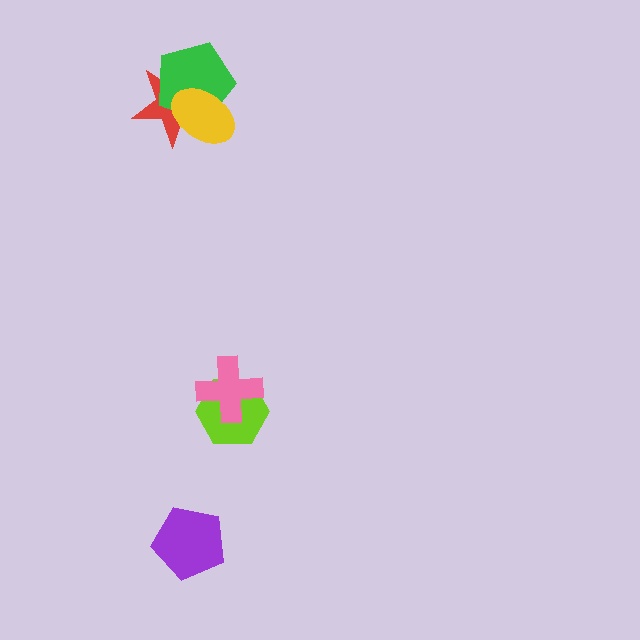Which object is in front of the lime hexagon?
The pink cross is in front of the lime hexagon.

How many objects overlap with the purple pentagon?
0 objects overlap with the purple pentagon.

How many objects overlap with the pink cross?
1 object overlaps with the pink cross.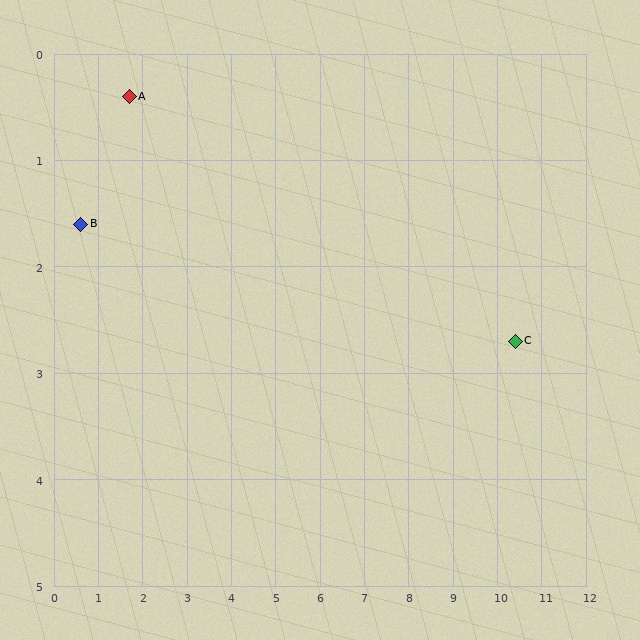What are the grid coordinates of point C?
Point C is at approximately (10.4, 2.7).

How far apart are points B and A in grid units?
Points B and A are about 1.6 grid units apart.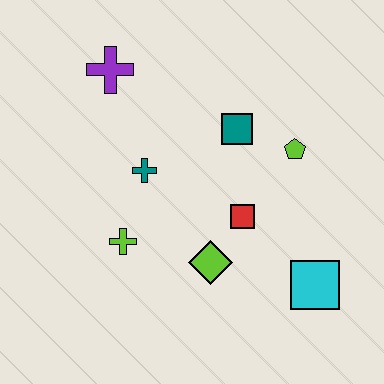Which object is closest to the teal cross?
The lime cross is closest to the teal cross.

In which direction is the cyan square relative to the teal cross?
The cyan square is to the right of the teal cross.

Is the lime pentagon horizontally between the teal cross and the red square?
No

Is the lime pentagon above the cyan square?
Yes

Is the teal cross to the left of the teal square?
Yes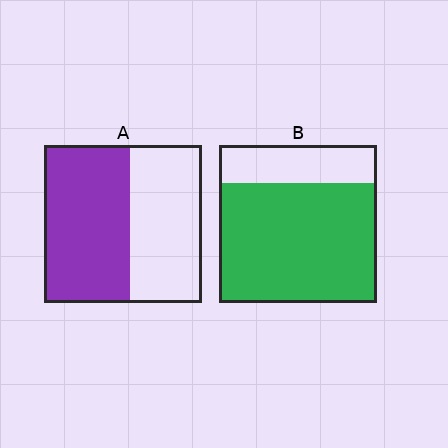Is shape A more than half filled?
Yes.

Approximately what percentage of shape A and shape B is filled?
A is approximately 55% and B is approximately 75%.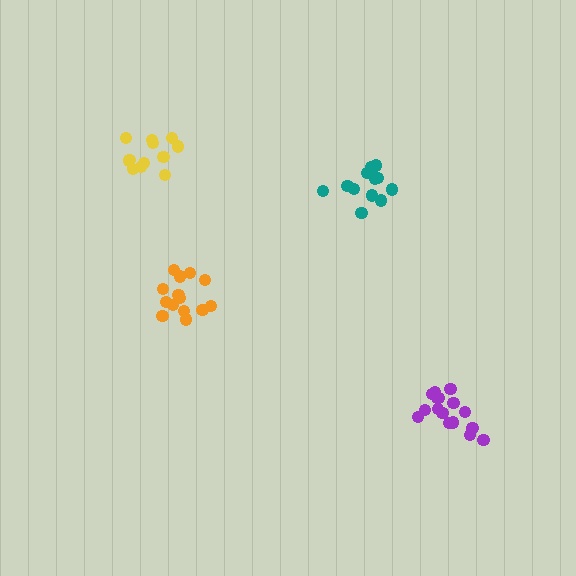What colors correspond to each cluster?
The clusters are colored: yellow, orange, purple, teal.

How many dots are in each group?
Group 1: 12 dots, Group 2: 14 dots, Group 3: 16 dots, Group 4: 12 dots (54 total).